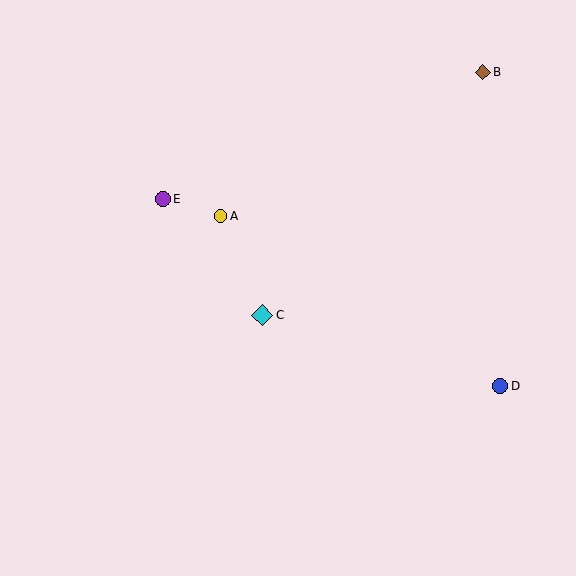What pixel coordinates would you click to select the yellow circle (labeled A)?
Click at (220, 216) to select the yellow circle A.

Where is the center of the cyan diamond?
The center of the cyan diamond is at (262, 315).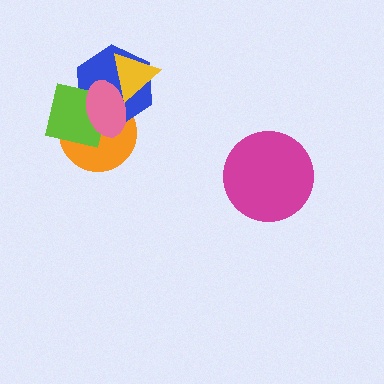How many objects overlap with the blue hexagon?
4 objects overlap with the blue hexagon.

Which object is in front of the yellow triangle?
The pink ellipse is in front of the yellow triangle.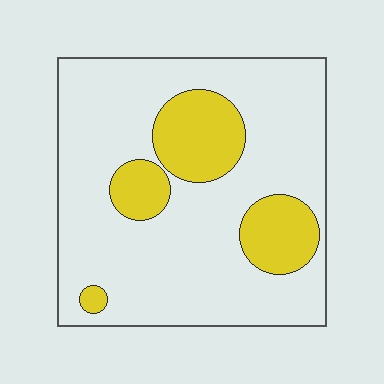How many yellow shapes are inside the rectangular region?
4.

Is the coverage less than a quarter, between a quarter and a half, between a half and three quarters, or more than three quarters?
Less than a quarter.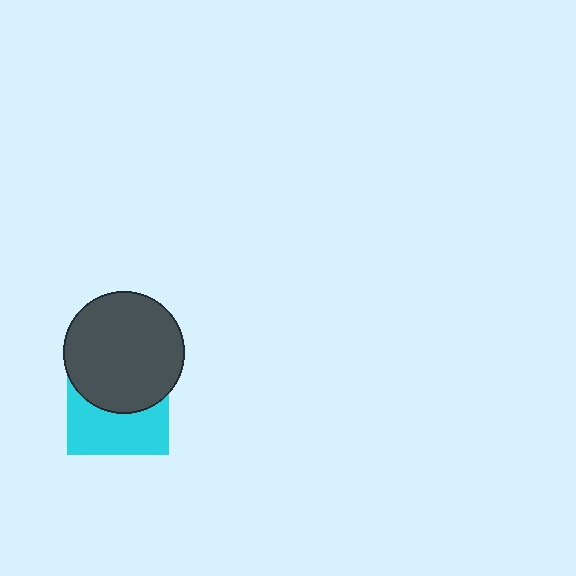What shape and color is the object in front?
The object in front is a dark gray circle.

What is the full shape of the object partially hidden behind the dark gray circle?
The partially hidden object is a cyan square.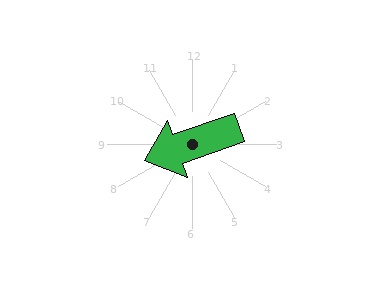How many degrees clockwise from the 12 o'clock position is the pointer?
Approximately 251 degrees.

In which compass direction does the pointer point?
West.